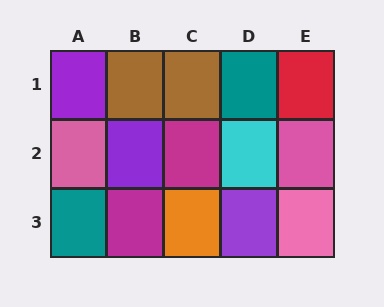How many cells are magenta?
2 cells are magenta.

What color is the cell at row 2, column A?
Pink.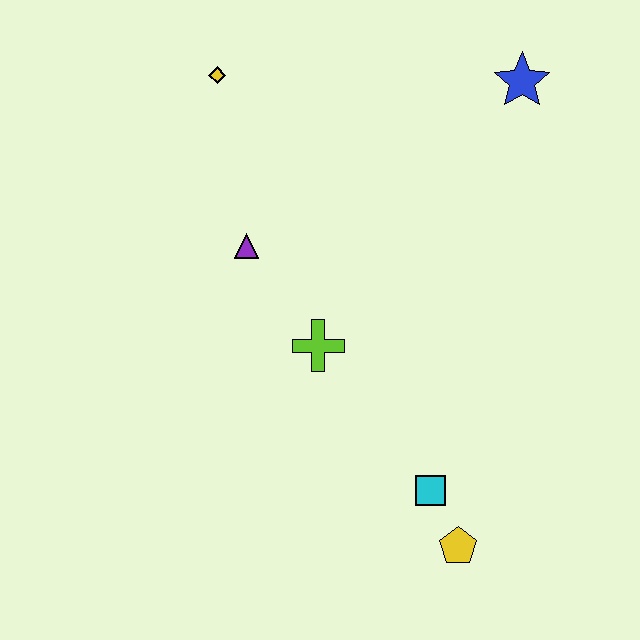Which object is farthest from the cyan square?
The yellow diamond is farthest from the cyan square.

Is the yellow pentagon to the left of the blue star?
Yes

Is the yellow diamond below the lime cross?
No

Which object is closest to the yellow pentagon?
The cyan square is closest to the yellow pentagon.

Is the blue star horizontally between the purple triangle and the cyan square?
No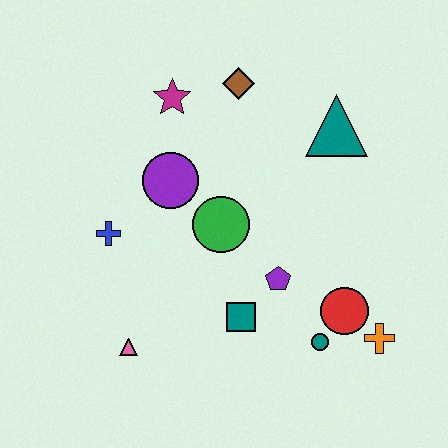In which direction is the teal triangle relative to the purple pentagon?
The teal triangle is above the purple pentagon.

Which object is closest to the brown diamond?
The magenta star is closest to the brown diamond.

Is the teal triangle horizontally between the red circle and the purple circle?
Yes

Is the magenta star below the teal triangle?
No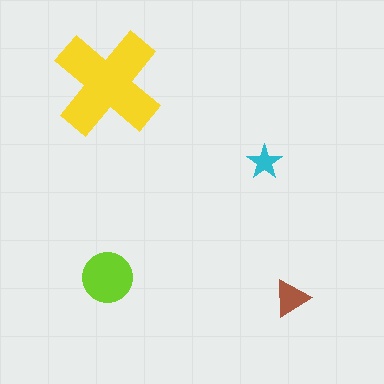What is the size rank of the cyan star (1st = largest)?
4th.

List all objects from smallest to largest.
The cyan star, the brown triangle, the lime circle, the yellow cross.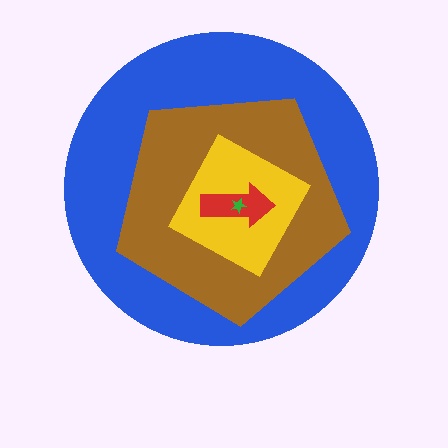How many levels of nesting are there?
5.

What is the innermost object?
The green star.